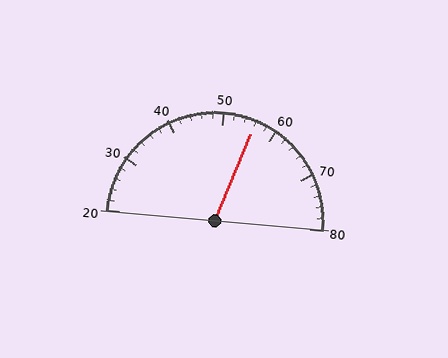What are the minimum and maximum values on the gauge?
The gauge ranges from 20 to 80.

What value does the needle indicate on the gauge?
The needle indicates approximately 56.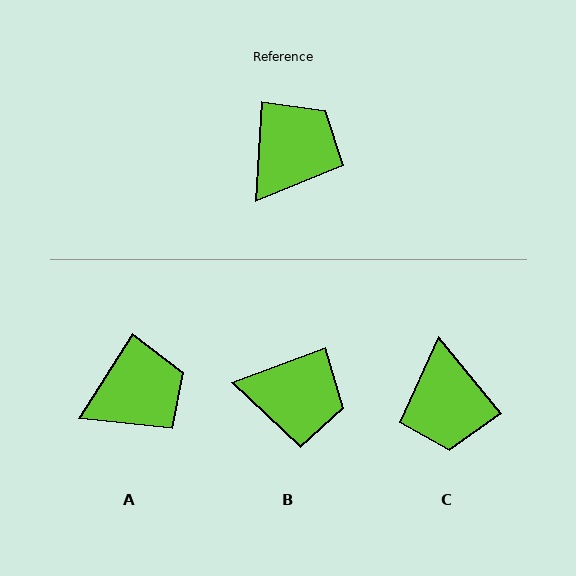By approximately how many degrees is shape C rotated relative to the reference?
Approximately 137 degrees clockwise.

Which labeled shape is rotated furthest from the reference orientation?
C, about 137 degrees away.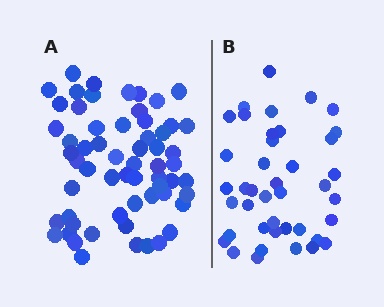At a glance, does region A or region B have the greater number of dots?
Region A (the left region) has more dots.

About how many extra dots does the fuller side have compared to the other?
Region A has approximately 20 more dots than region B.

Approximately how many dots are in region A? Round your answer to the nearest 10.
About 60 dots.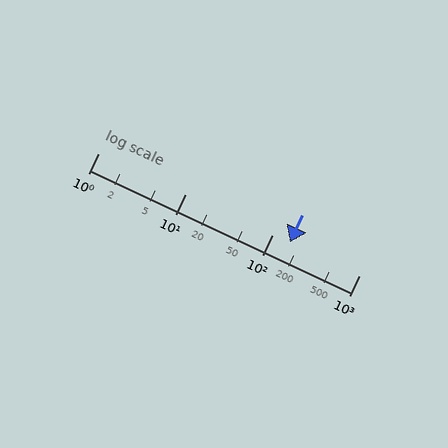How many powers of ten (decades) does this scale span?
The scale spans 3 decades, from 1 to 1000.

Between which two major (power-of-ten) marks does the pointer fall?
The pointer is between 100 and 1000.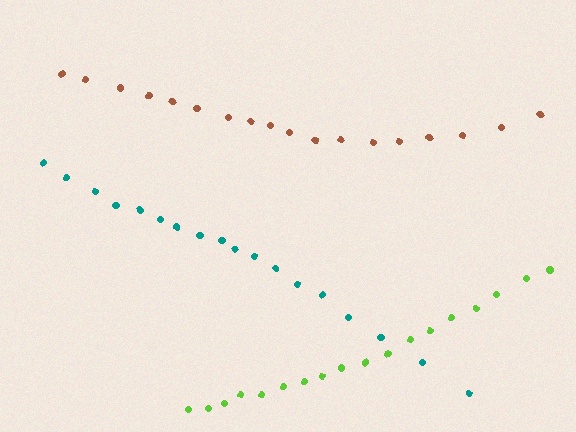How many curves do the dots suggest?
There are 3 distinct paths.